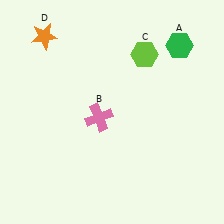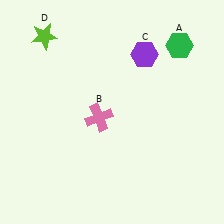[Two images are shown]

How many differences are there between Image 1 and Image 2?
There are 2 differences between the two images.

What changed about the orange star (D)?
In Image 1, D is orange. In Image 2, it changed to lime.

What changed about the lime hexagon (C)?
In Image 1, C is lime. In Image 2, it changed to purple.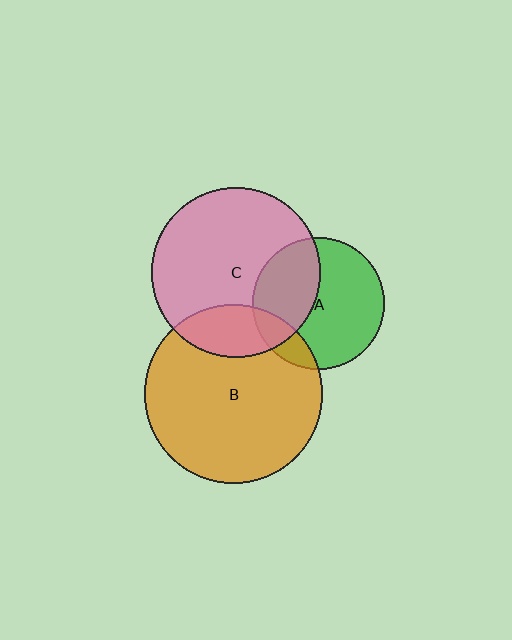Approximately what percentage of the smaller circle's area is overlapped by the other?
Approximately 15%.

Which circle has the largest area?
Circle B (orange).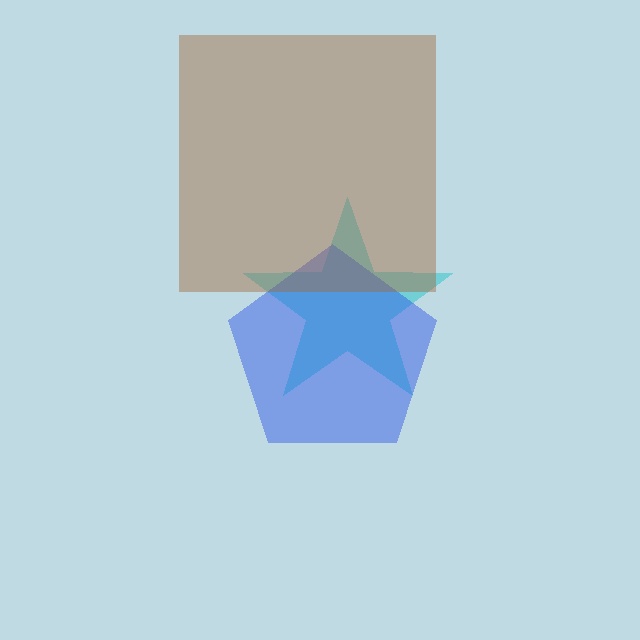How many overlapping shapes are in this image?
There are 3 overlapping shapes in the image.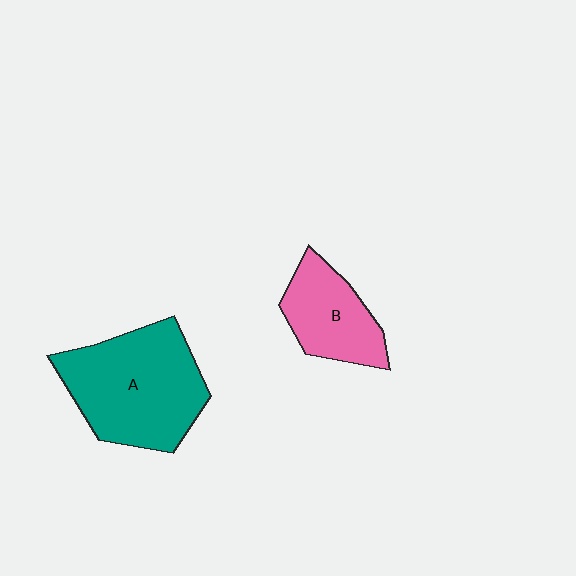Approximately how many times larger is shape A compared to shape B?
Approximately 1.8 times.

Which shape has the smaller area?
Shape B (pink).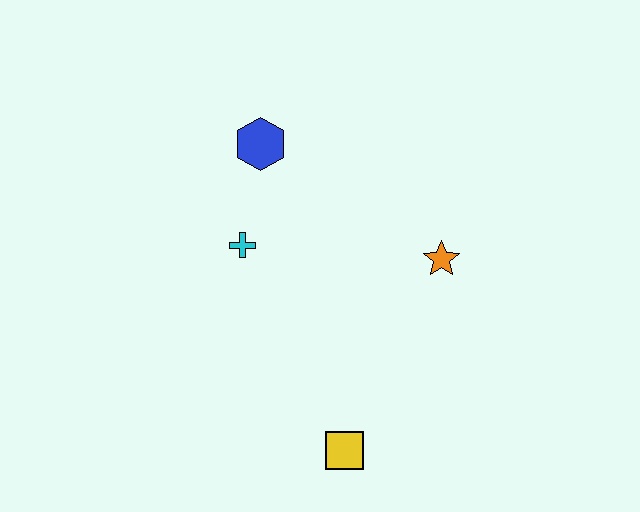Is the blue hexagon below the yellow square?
No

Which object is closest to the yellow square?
The orange star is closest to the yellow square.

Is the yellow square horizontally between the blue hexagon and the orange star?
Yes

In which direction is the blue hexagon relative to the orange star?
The blue hexagon is to the left of the orange star.